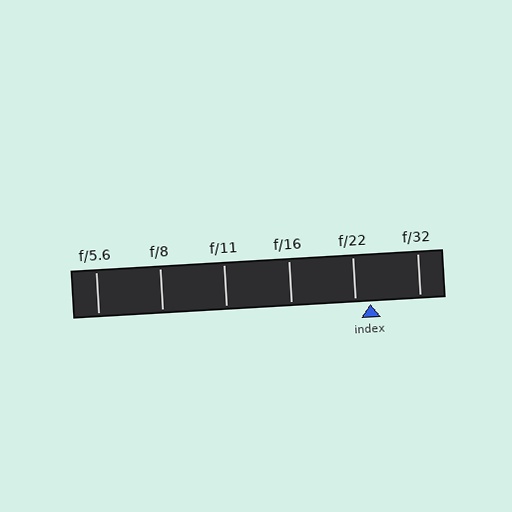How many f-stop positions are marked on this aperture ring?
There are 6 f-stop positions marked.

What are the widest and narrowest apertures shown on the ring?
The widest aperture shown is f/5.6 and the narrowest is f/32.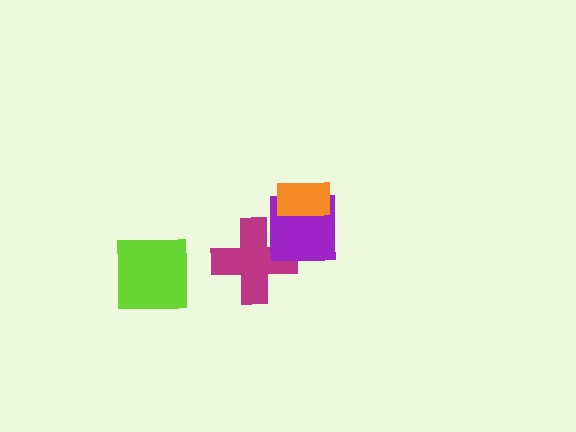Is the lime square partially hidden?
No, no other shape covers it.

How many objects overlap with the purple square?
2 objects overlap with the purple square.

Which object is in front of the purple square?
The orange rectangle is in front of the purple square.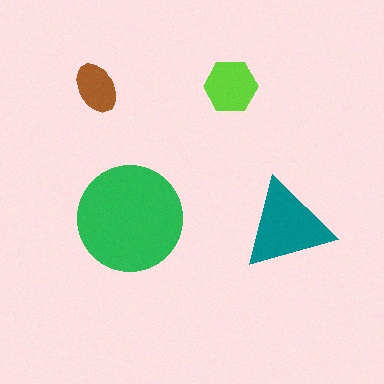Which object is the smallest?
The brown ellipse.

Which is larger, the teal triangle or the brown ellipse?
The teal triangle.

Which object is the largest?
The green circle.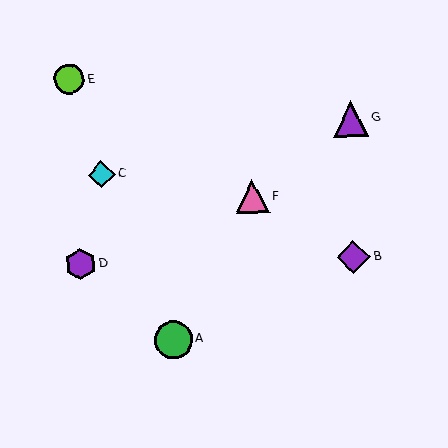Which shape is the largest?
The green circle (labeled A) is the largest.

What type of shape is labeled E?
Shape E is a lime circle.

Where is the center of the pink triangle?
The center of the pink triangle is at (252, 197).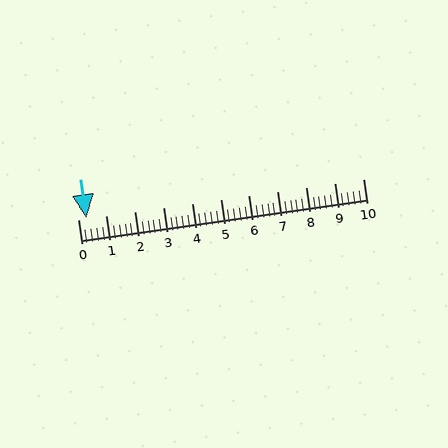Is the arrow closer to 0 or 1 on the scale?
The arrow is closer to 0.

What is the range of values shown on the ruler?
The ruler shows values from 0 to 10.